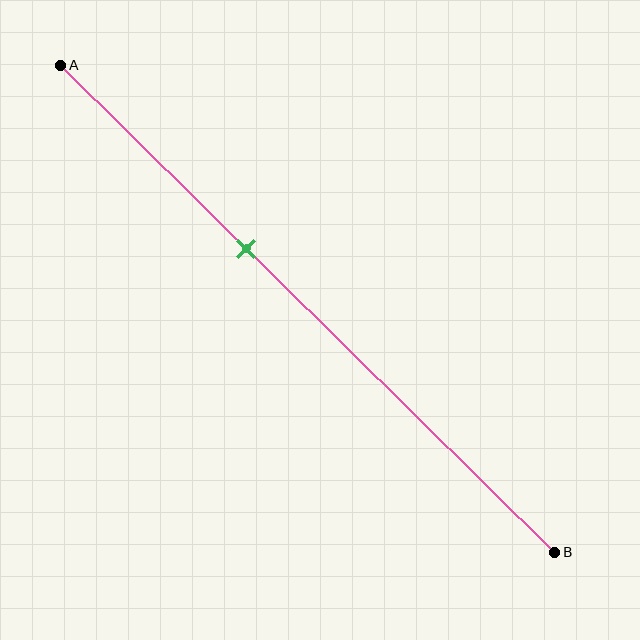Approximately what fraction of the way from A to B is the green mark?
The green mark is approximately 40% of the way from A to B.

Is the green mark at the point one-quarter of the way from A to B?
No, the mark is at about 40% from A, not at the 25% one-quarter point.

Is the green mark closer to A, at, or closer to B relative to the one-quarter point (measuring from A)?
The green mark is closer to point B than the one-quarter point of segment AB.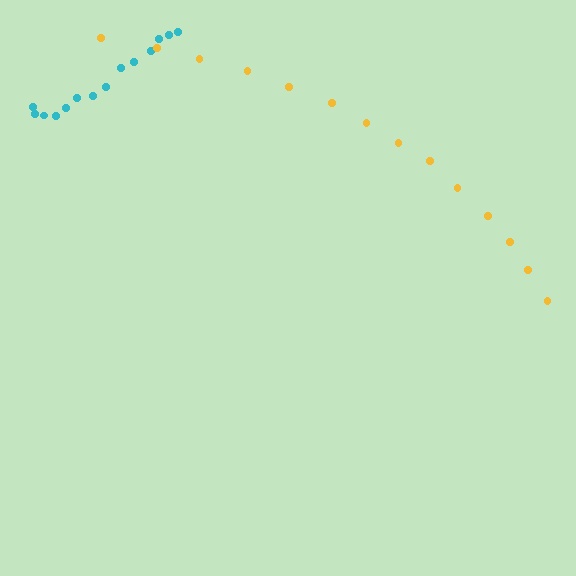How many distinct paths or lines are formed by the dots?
There are 2 distinct paths.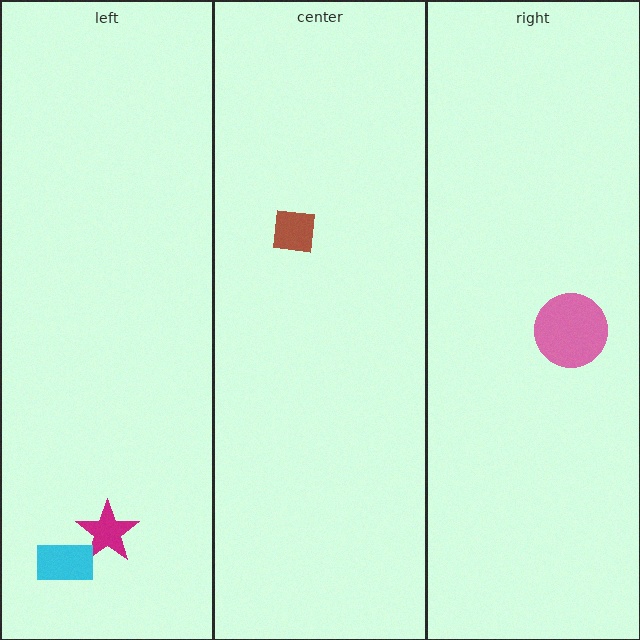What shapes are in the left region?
The magenta star, the cyan rectangle.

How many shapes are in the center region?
1.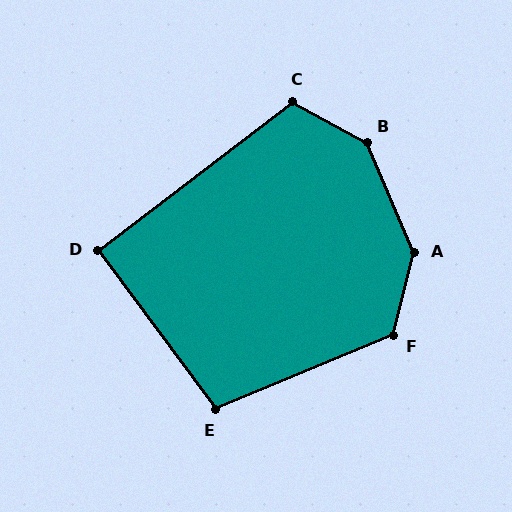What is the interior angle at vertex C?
Approximately 114 degrees (obtuse).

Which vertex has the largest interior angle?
A, at approximately 142 degrees.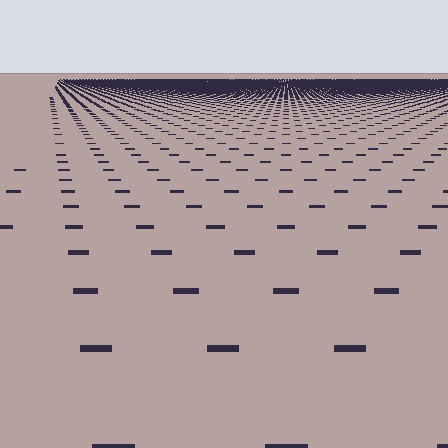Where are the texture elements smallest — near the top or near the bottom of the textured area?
Near the top.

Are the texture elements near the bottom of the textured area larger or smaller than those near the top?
Larger. Near the bottom, elements are closer to the viewer and appear at a bigger on-screen size.